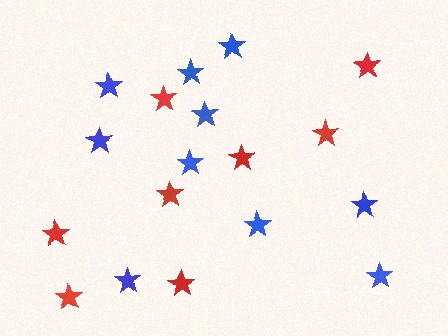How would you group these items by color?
There are 2 groups: one group of red stars (8) and one group of blue stars (10).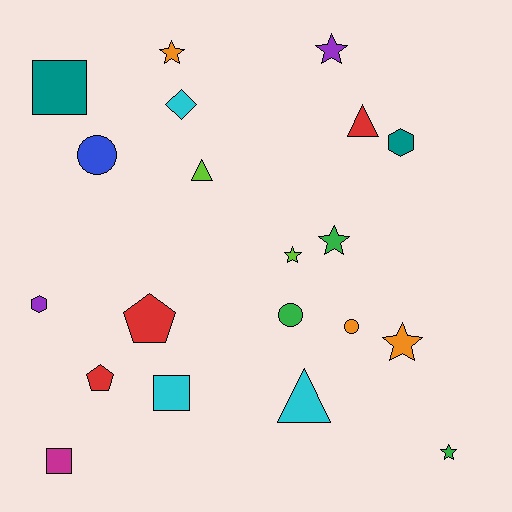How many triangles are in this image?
There are 3 triangles.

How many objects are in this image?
There are 20 objects.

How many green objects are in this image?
There are 3 green objects.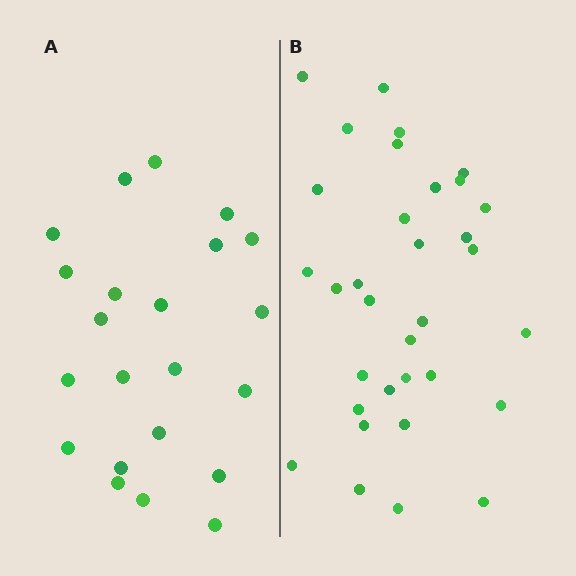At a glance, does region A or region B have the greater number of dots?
Region B (the right region) has more dots.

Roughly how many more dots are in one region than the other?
Region B has roughly 12 or so more dots than region A.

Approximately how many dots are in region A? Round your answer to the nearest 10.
About 20 dots. (The exact count is 22, which rounds to 20.)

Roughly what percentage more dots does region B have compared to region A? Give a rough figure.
About 50% more.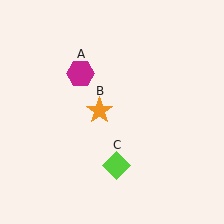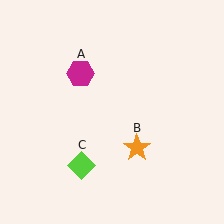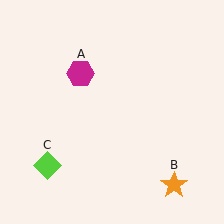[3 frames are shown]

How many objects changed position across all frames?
2 objects changed position: orange star (object B), lime diamond (object C).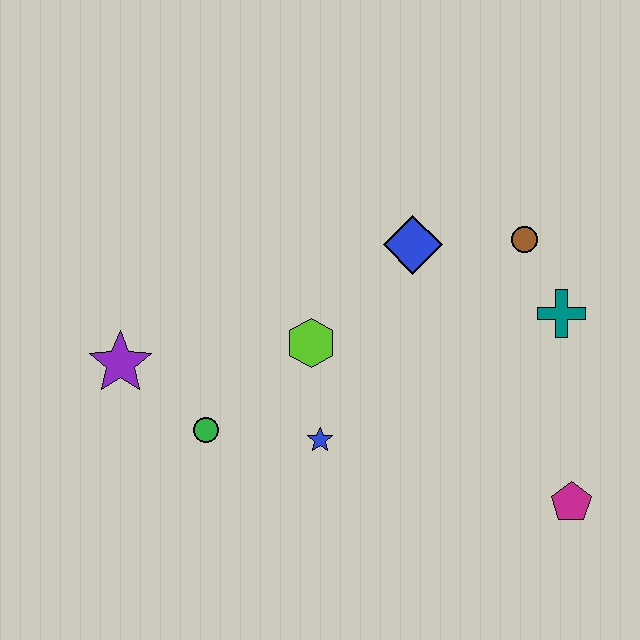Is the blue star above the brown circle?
No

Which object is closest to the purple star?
The green circle is closest to the purple star.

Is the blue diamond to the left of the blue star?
No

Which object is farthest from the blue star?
The brown circle is farthest from the blue star.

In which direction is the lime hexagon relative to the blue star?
The lime hexagon is above the blue star.